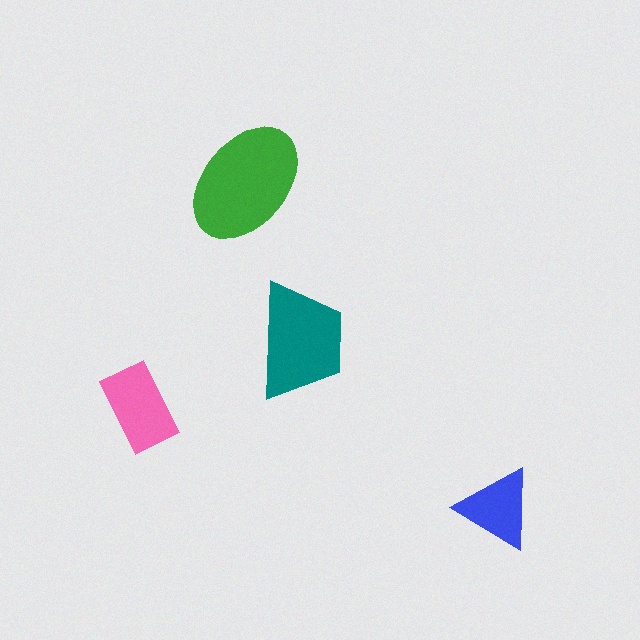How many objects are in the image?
There are 4 objects in the image.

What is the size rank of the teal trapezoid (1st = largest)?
2nd.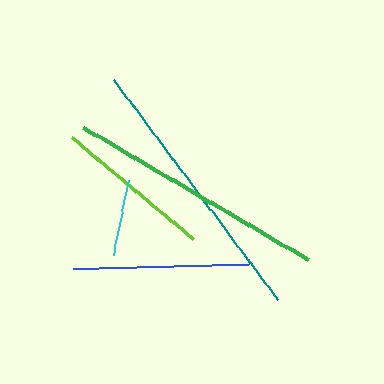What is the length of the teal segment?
The teal segment is approximately 274 pixels long.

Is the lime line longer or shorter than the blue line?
The blue line is longer than the lime line.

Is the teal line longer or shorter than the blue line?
The teal line is longer than the blue line.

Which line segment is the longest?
The teal line is the longest at approximately 274 pixels.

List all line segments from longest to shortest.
From longest to shortest: teal, green, blue, lime, cyan.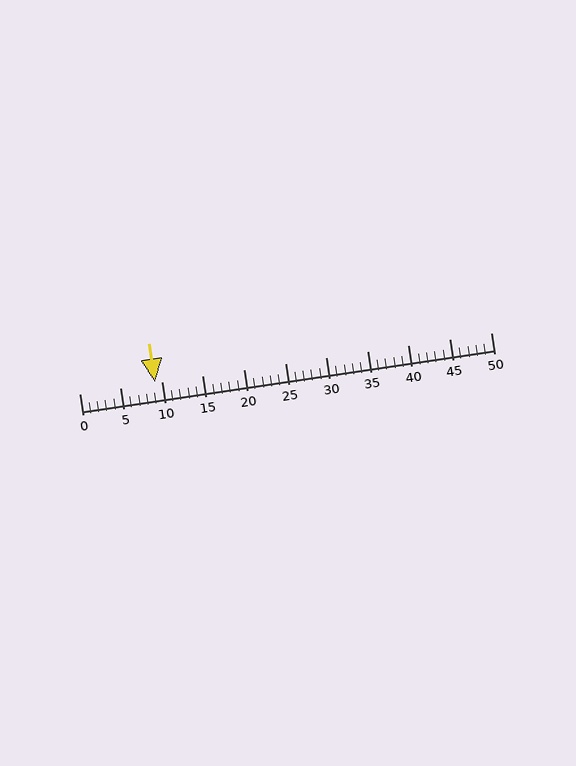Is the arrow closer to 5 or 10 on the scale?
The arrow is closer to 10.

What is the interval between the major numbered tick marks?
The major tick marks are spaced 5 units apart.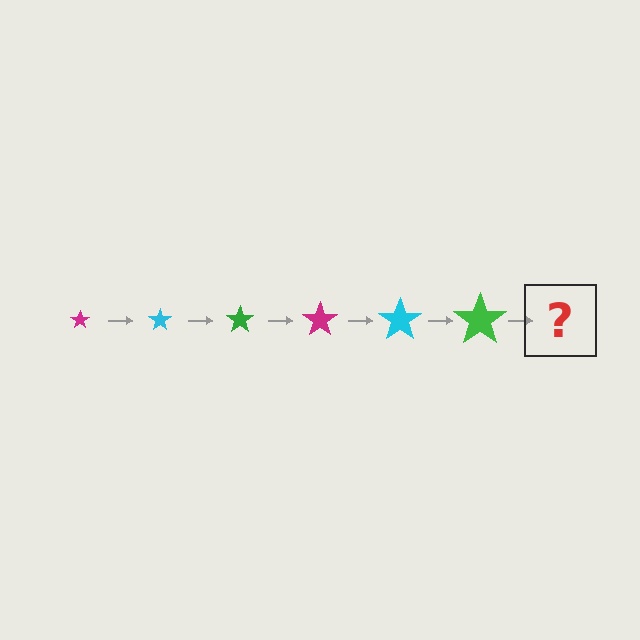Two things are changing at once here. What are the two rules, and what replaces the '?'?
The two rules are that the star grows larger each step and the color cycles through magenta, cyan, and green. The '?' should be a magenta star, larger than the previous one.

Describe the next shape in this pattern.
It should be a magenta star, larger than the previous one.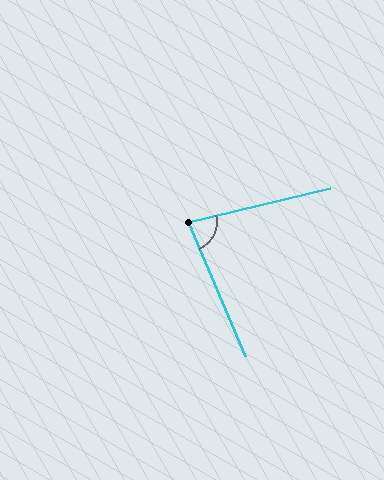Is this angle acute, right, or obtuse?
It is acute.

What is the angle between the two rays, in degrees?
Approximately 80 degrees.